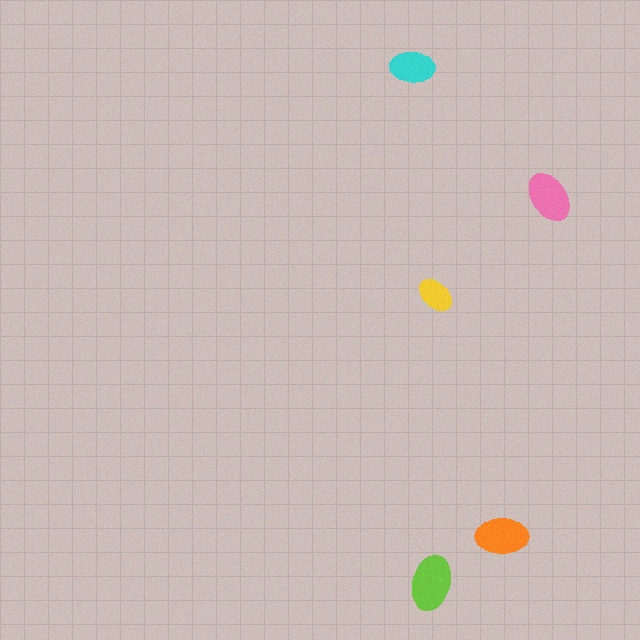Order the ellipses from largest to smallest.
the lime one, the orange one, the pink one, the cyan one, the yellow one.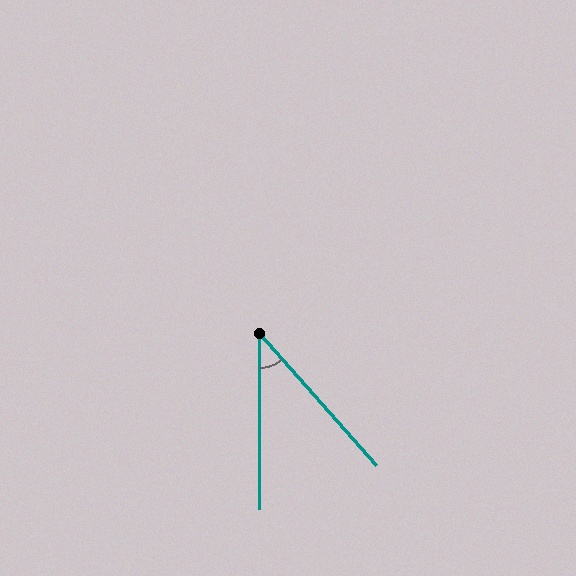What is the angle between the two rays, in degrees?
Approximately 42 degrees.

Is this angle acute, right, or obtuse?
It is acute.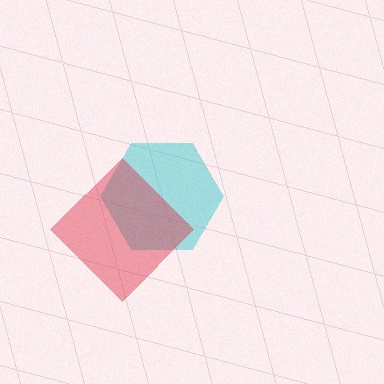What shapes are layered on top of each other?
The layered shapes are: a cyan hexagon, a red diamond.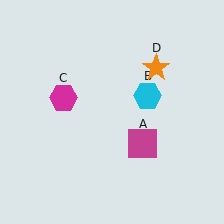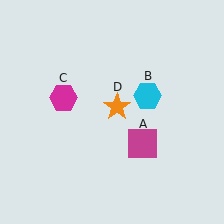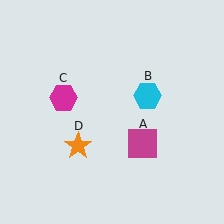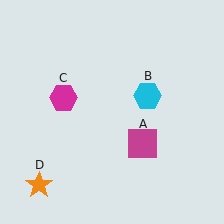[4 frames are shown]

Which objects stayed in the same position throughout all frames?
Magenta square (object A) and cyan hexagon (object B) and magenta hexagon (object C) remained stationary.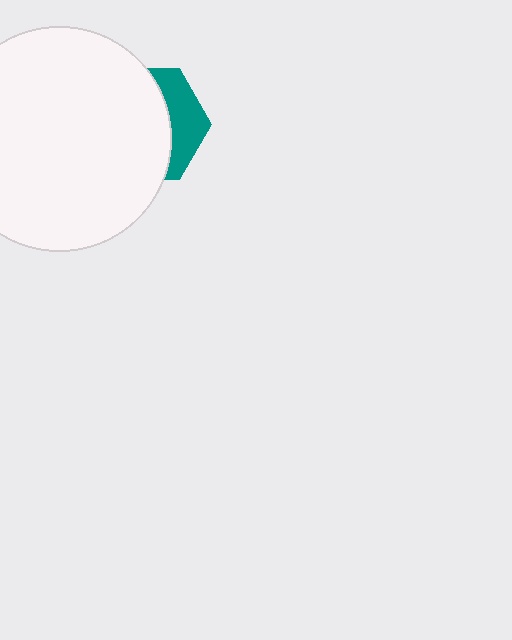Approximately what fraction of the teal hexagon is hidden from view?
Roughly 69% of the teal hexagon is hidden behind the white circle.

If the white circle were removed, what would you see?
You would see the complete teal hexagon.